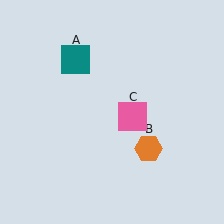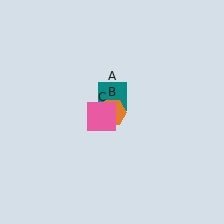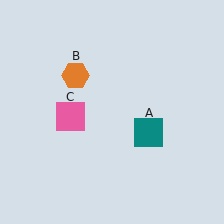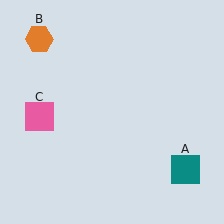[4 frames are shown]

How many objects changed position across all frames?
3 objects changed position: teal square (object A), orange hexagon (object B), pink square (object C).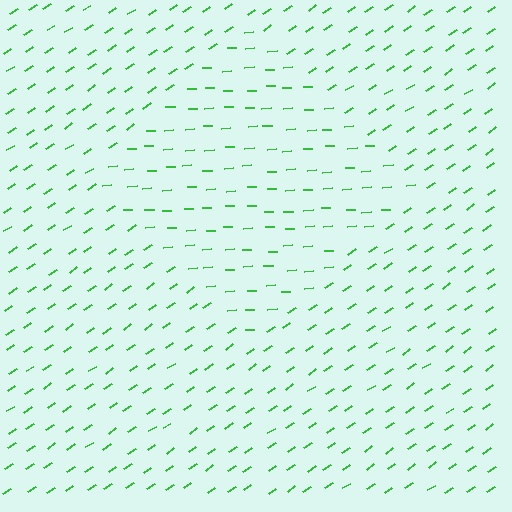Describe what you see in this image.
The image is filled with small green line segments. A diamond region in the image has lines oriented differently from the surrounding lines, creating a visible texture boundary.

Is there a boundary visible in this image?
Yes, there is a texture boundary formed by a change in line orientation.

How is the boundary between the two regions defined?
The boundary is defined purely by a change in line orientation (approximately 30 degrees difference). All lines are the same color and thickness.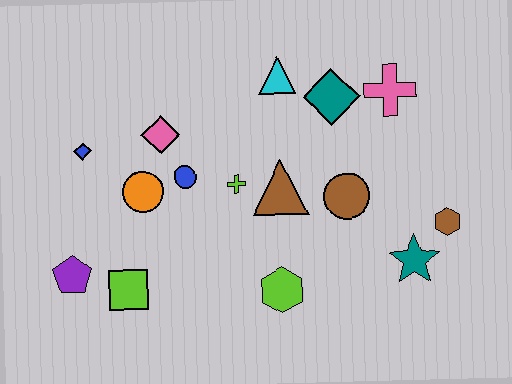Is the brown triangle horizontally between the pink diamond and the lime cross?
No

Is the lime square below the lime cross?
Yes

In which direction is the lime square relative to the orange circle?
The lime square is below the orange circle.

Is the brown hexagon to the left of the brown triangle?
No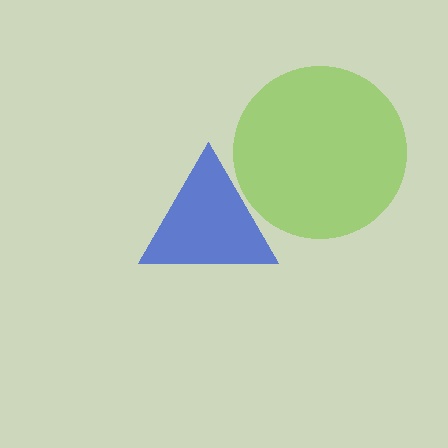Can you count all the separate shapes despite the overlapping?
Yes, there are 2 separate shapes.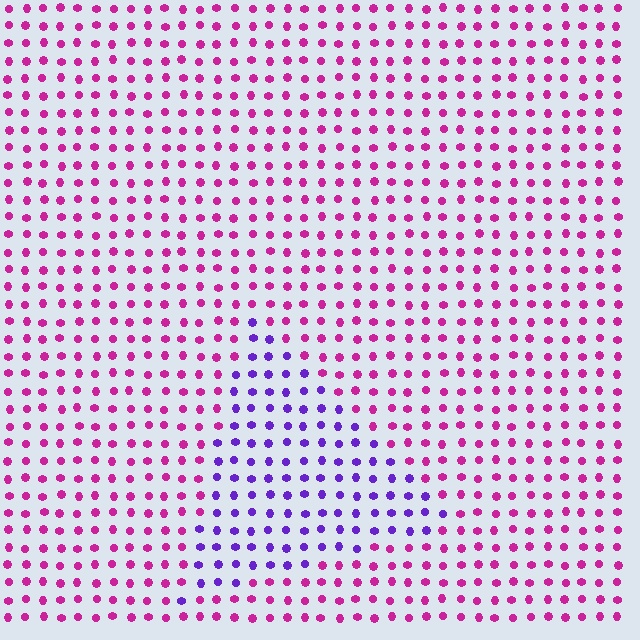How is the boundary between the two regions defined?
The boundary is defined purely by a slight shift in hue (about 52 degrees). Spacing, size, and orientation are identical on both sides.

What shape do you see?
I see a triangle.